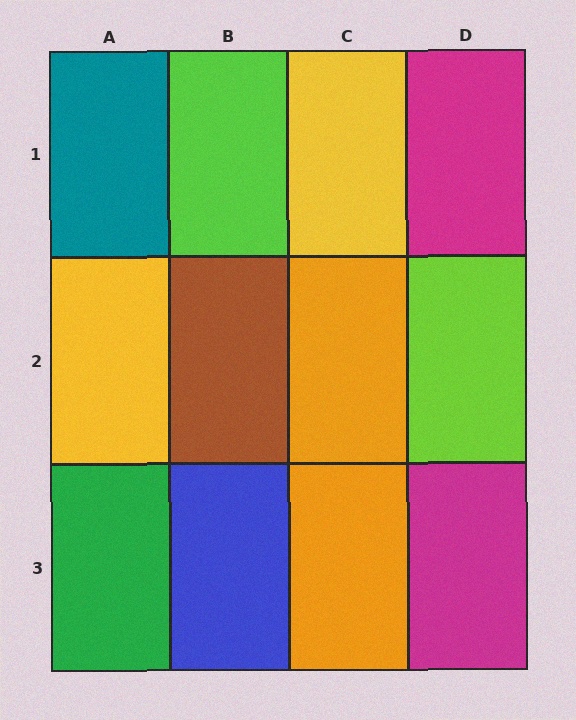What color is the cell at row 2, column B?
Brown.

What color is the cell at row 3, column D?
Magenta.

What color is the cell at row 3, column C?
Orange.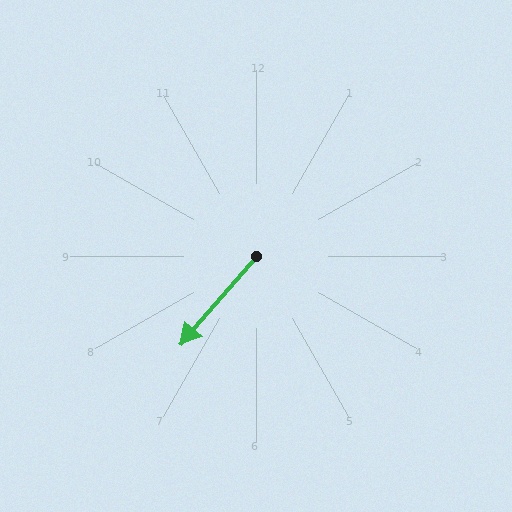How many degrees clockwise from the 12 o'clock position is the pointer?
Approximately 221 degrees.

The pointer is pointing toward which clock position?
Roughly 7 o'clock.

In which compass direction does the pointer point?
Southwest.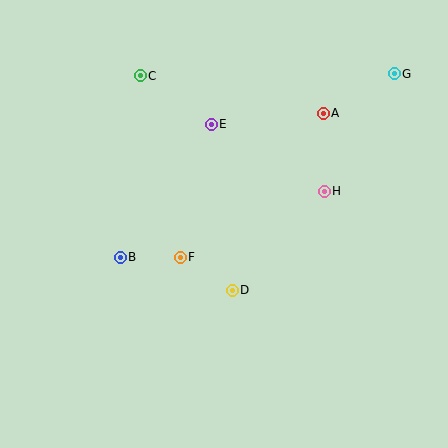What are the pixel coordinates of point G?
Point G is at (394, 74).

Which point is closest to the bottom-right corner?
Point D is closest to the bottom-right corner.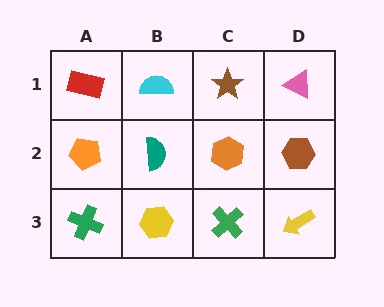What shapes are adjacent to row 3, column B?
A teal semicircle (row 2, column B), a green cross (row 3, column A), a green cross (row 3, column C).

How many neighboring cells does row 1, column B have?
3.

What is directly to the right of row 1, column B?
A brown star.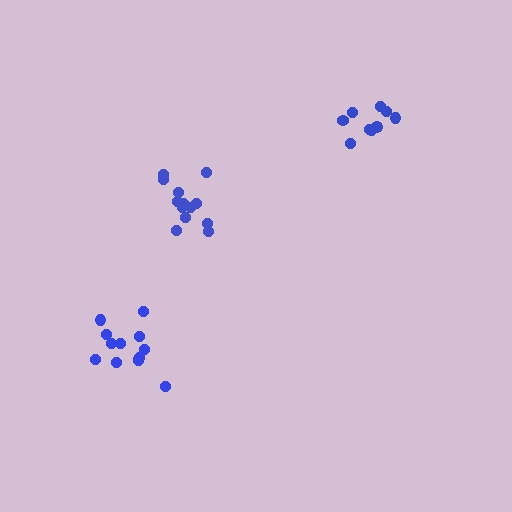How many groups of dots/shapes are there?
There are 3 groups.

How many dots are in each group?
Group 1: 13 dots, Group 2: 9 dots, Group 3: 13 dots (35 total).